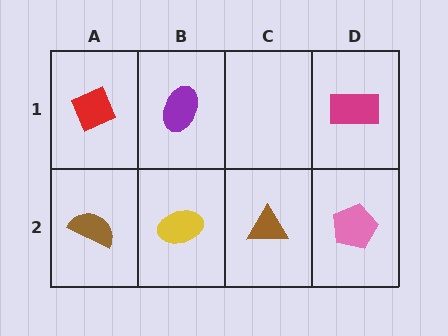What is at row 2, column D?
A pink pentagon.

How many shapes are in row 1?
3 shapes.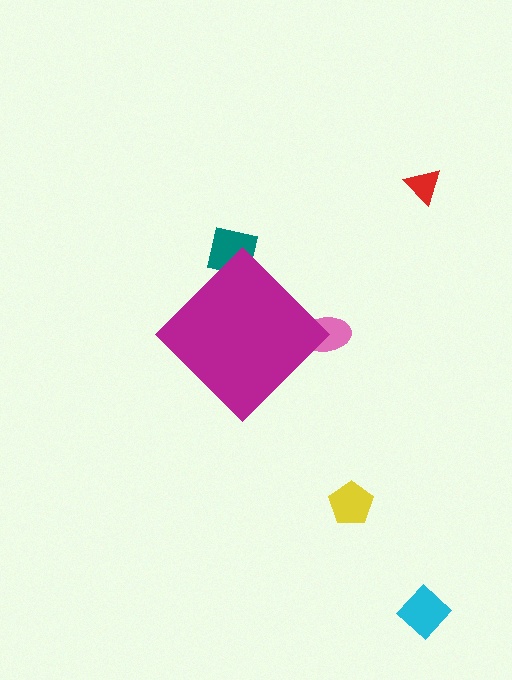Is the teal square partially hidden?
Yes, the teal square is partially hidden behind the magenta diamond.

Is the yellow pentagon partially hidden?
No, the yellow pentagon is fully visible.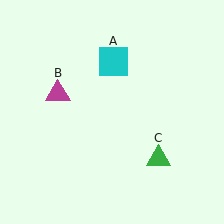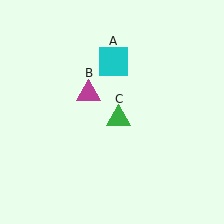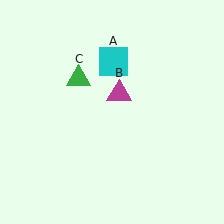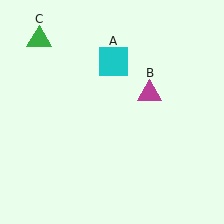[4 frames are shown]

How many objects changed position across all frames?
2 objects changed position: magenta triangle (object B), green triangle (object C).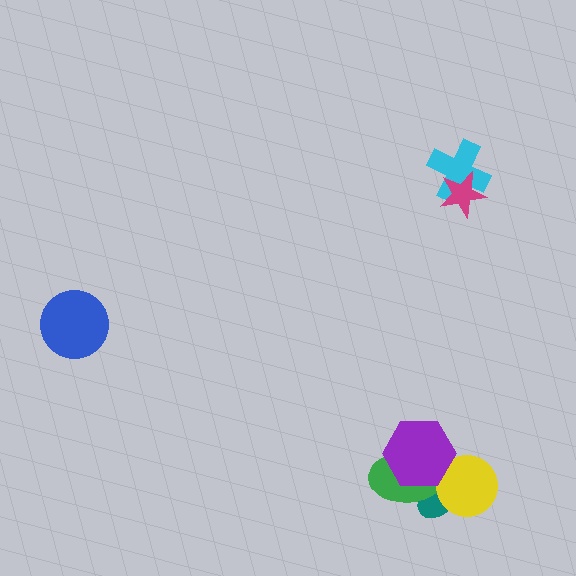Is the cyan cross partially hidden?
Yes, it is partially covered by another shape.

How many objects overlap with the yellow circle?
3 objects overlap with the yellow circle.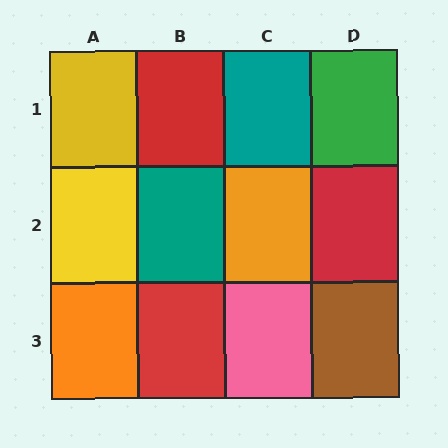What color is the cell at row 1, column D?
Green.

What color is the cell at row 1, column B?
Red.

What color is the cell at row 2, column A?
Yellow.